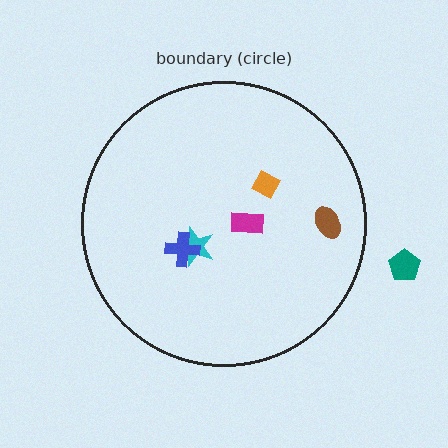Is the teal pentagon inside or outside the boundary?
Outside.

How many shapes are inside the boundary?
5 inside, 1 outside.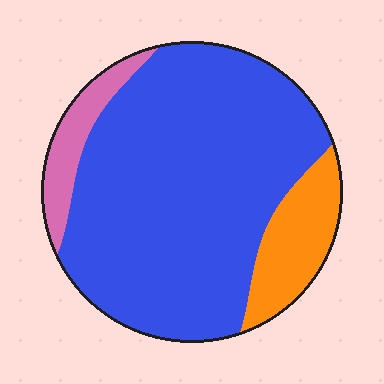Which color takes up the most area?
Blue, at roughly 80%.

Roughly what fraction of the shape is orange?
Orange takes up less than a quarter of the shape.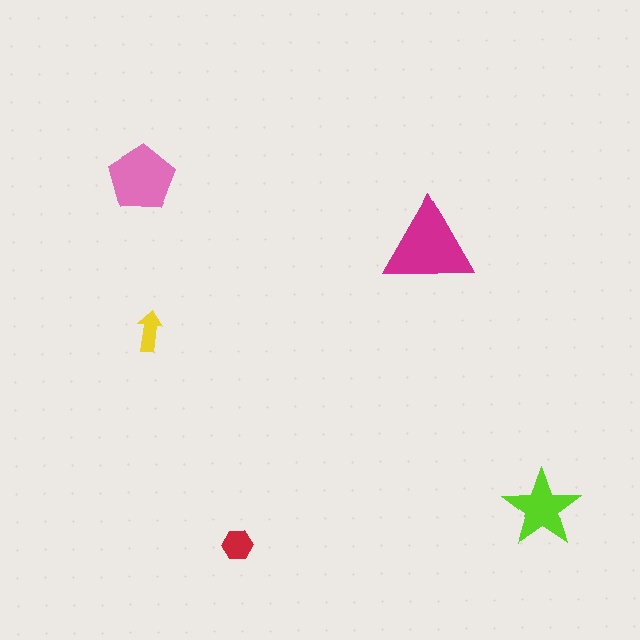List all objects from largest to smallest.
The magenta triangle, the pink pentagon, the lime star, the red hexagon, the yellow arrow.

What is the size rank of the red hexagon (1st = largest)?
4th.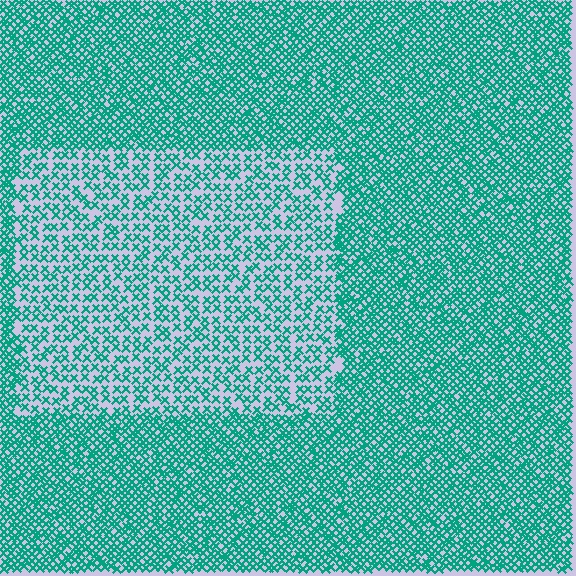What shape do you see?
I see a rectangle.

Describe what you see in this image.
The image contains small teal elements arranged at two different densities. A rectangle-shaped region is visible where the elements are less densely packed than the surrounding area.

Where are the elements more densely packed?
The elements are more densely packed outside the rectangle boundary.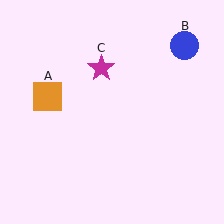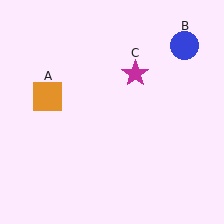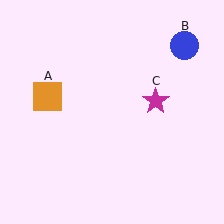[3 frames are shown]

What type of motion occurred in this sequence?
The magenta star (object C) rotated clockwise around the center of the scene.